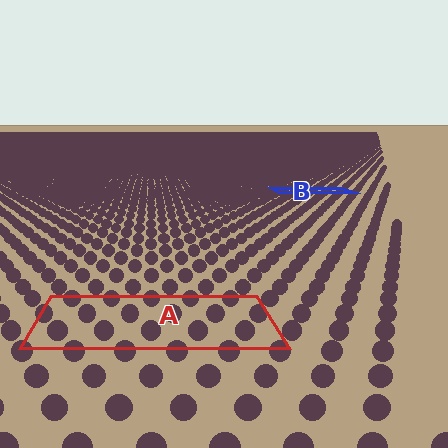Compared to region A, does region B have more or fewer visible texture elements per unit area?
Region B has more texture elements per unit area — they are packed more densely because it is farther away.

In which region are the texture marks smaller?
The texture marks are smaller in region B, because it is farther away.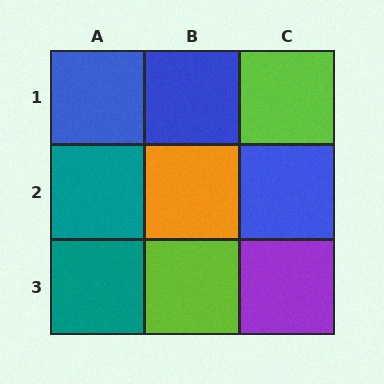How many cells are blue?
3 cells are blue.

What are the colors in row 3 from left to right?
Teal, lime, purple.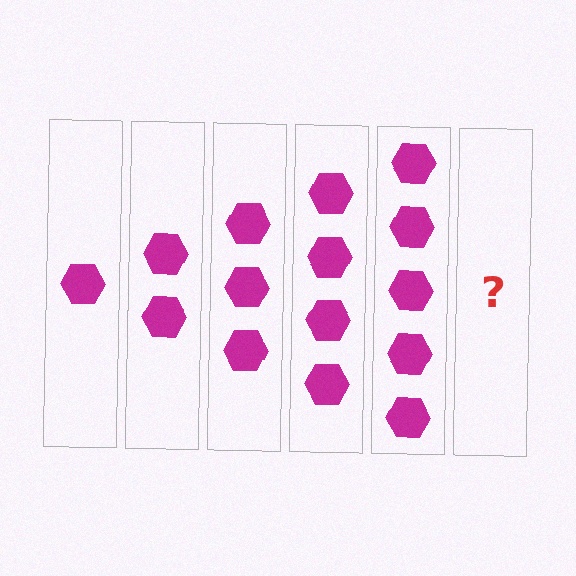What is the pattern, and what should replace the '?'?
The pattern is that each step adds one more hexagon. The '?' should be 6 hexagons.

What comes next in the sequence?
The next element should be 6 hexagons.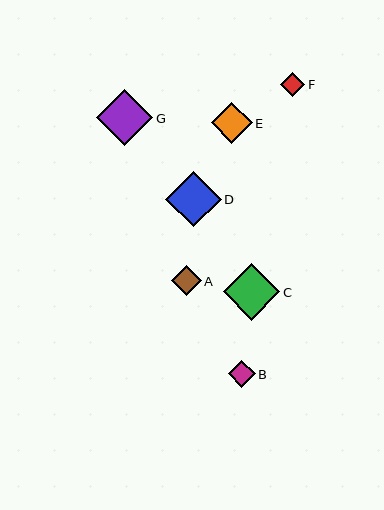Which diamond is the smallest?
Diamond F is the smallest with a size of approximately 24 pixels.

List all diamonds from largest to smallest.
From largest to smallest: C, D, G, E, A, B, F.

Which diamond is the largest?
Diamond C is the largest with a size of approximately 56 pixels.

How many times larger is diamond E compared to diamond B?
Diamond E is approximately 1.5 times the size of diamond B.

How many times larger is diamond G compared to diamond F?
Diamond G is approximately 2.3 times the size of diamond F.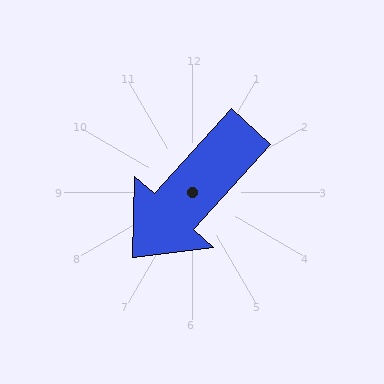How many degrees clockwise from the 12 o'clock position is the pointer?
Approximately 222 degrees.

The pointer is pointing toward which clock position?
Roughly 7 o'clock.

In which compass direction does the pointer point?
Southwest.